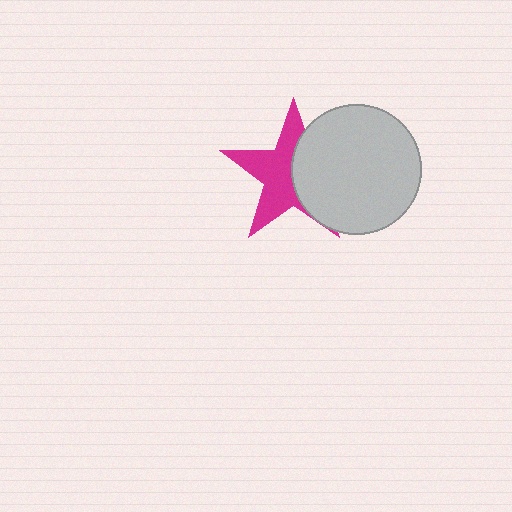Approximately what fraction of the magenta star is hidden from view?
Roughly 45% of the magenta star is hidden behind the light gray circle.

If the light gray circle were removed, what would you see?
You would see the complete magenta star.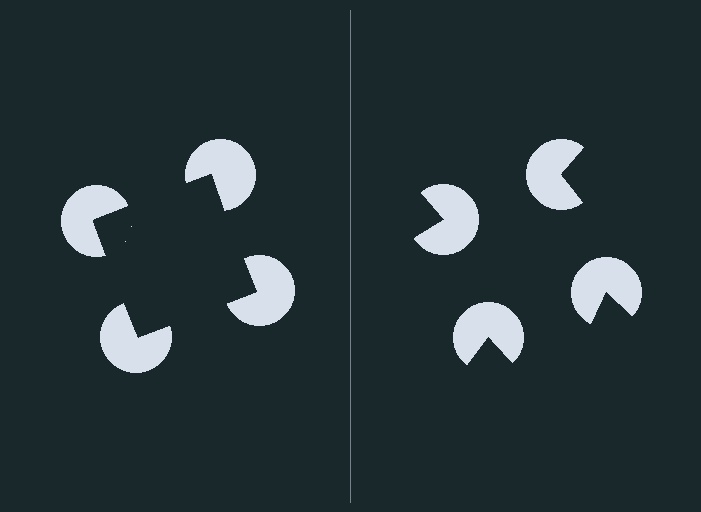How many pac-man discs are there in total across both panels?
8 — 4 on each side.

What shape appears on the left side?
An illusory square.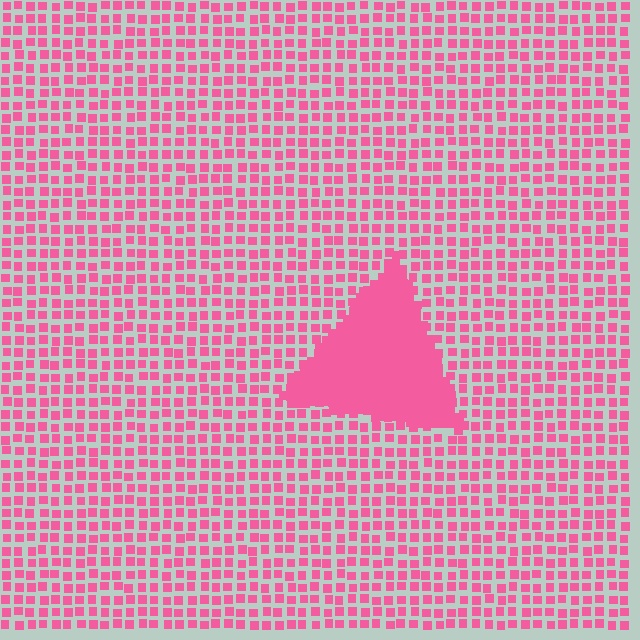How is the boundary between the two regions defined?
The boundary is defined by a change in element density (approximately 3.1x ratio). All elements are the same color, size, and shape.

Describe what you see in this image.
The image contains small pink elements arranged at two different densities. A triangle-shaped region is visible where the elements are more densely packed than the surrounding area.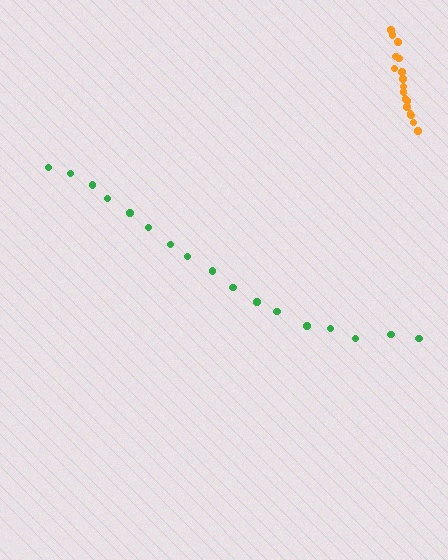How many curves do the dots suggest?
There are 2 distinct paths.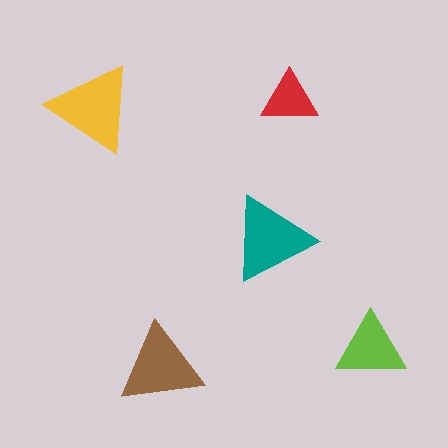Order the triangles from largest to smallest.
the yellow one, the teal one, the brown one, the lime one, the red one.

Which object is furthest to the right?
The lime triangle is rightmost.